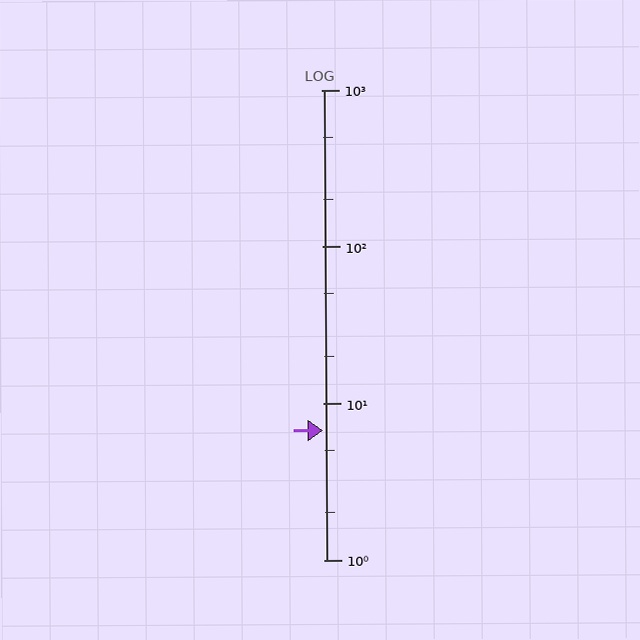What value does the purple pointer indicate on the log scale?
The pointer indicates approximately 6.7.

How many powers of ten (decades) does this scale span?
The scale spans 3 decades, from 1 to 1000.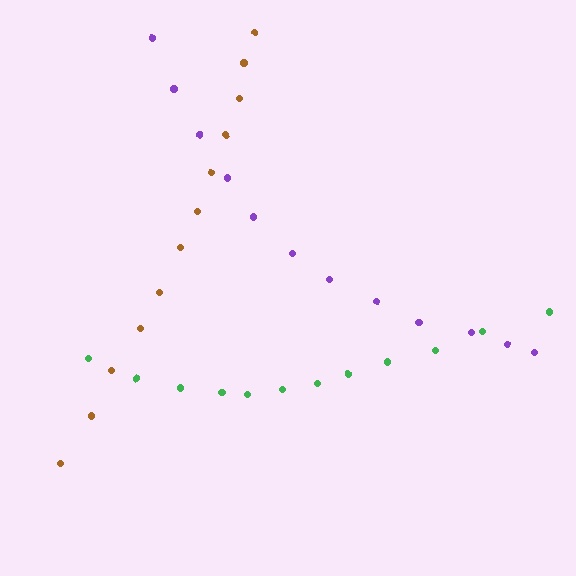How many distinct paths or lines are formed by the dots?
There are 3 distinct paths.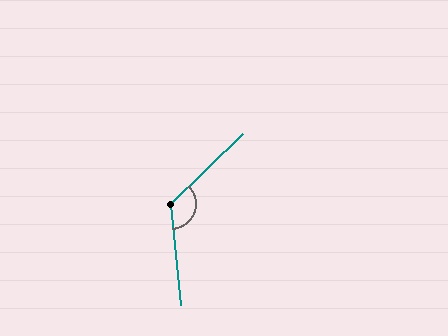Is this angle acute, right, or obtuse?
It is obtuse.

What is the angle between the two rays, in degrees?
Approximately 128 degrees.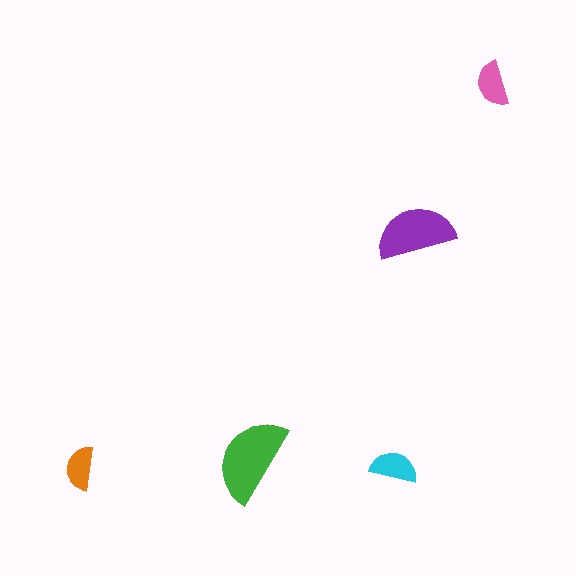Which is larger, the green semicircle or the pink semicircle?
The green one.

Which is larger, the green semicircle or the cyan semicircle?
The green one.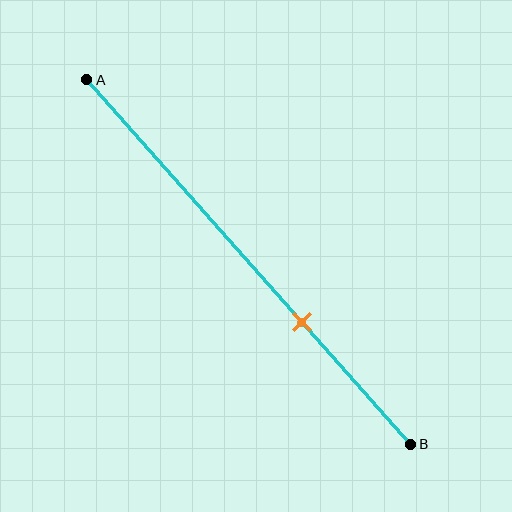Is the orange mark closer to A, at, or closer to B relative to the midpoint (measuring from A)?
The orange mark is closer to point B than the midpoint of segment AB.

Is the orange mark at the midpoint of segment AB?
No, the mark is at about 65% from A, not at the 50% midpoint.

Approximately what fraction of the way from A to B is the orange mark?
The orange mark is approximately 65% of the way from A to B.